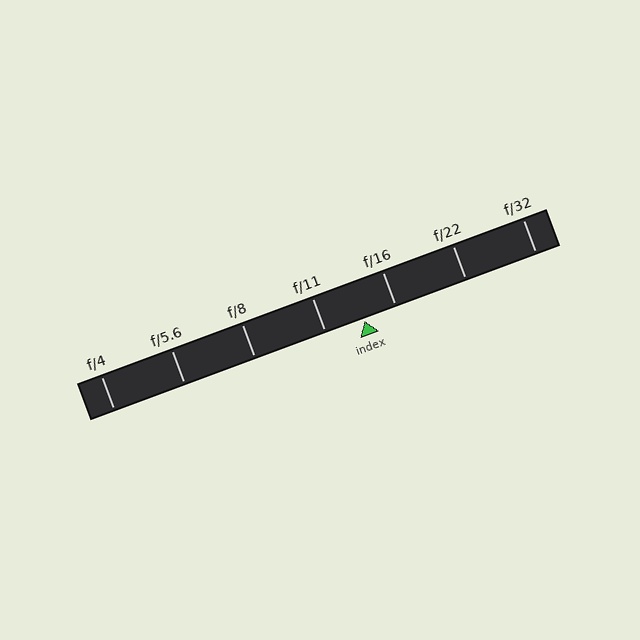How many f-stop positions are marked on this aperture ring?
There are 7 f-stop positions marked.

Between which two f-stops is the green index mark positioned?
The index mark is between f/11 and f/16.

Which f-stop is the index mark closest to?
The index mark is closest to f/16.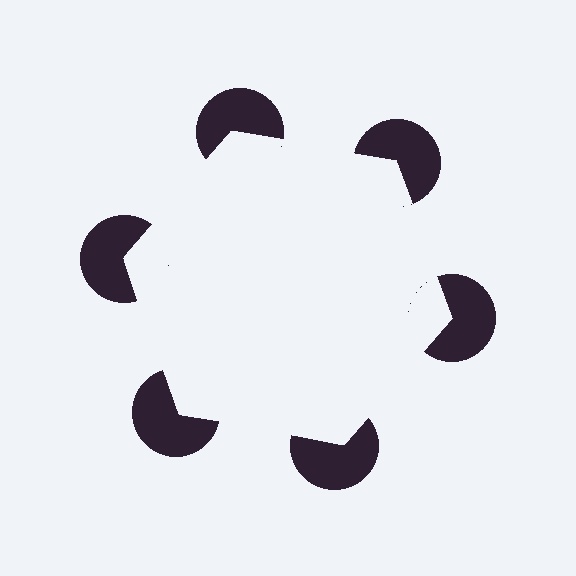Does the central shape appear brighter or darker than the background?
It typically appears slightly brighter than the background, even though no actual brightness change is drawn.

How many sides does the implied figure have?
6 sides.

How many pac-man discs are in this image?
There are 6 — one at each vertex of the illusory hexagon.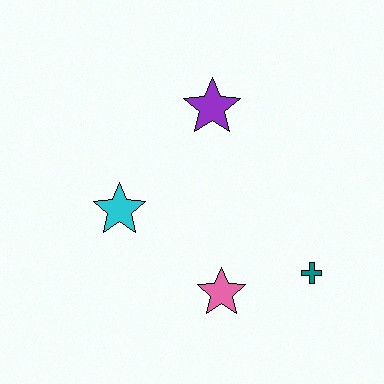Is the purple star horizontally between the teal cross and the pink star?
No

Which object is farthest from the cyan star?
The teal cross is farthest from the cyan star.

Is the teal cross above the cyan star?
No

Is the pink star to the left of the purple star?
No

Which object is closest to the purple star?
The cyan star is closest to the purple star.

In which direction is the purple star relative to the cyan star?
The purple star is above the cyan star.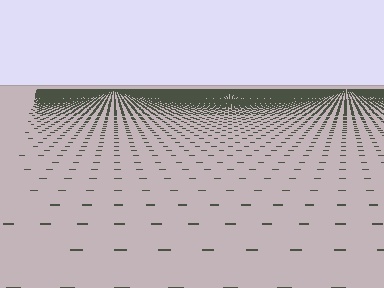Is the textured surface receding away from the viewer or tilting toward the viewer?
The surface is receding away from the viewer. Texture elements get smaller and denser toward the top.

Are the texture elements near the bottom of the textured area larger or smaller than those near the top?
Larger. Near the bottom, elements are closer to the viewer and appear at a bigger on-screen size.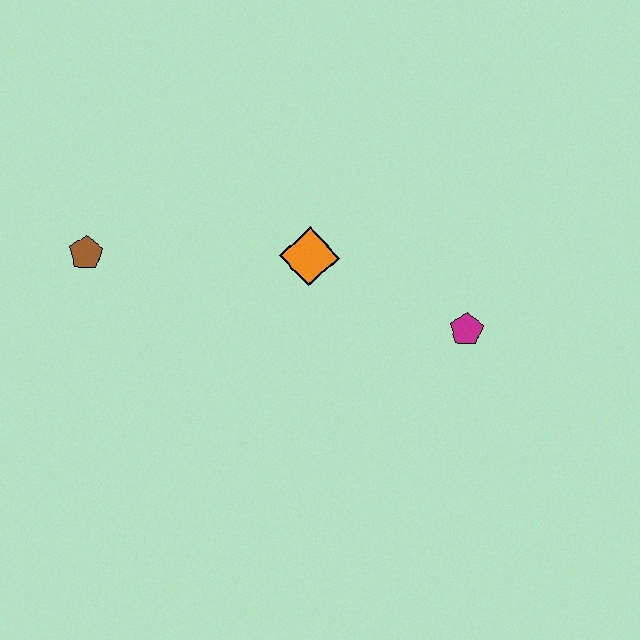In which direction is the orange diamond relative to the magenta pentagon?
The orange diamond is to the left of the magenta pentagon.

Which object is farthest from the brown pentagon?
The magenta pentagon is farthest from the brown pentagon.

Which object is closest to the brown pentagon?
The orange diamond is closest to the brown pentagon.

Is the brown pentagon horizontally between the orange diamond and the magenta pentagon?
No